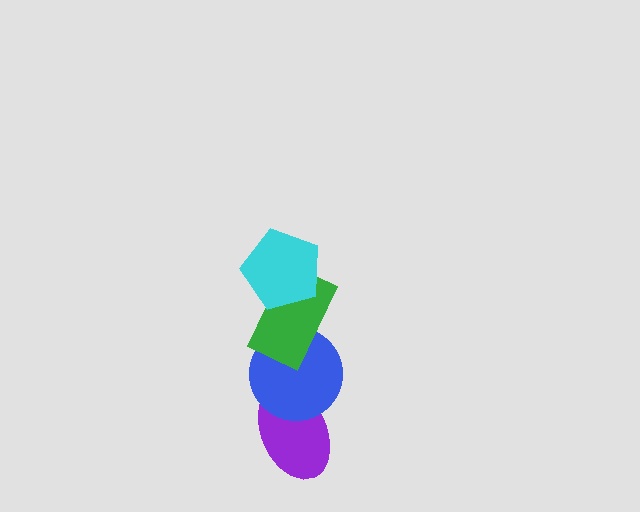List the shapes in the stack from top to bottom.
From top to bottom: the cyan pentagon, the green rectangle, the blue circle, the purple ellipse.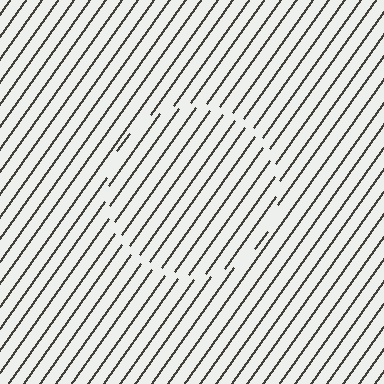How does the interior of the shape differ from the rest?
The interior of the shape contains the same grating, shifted by half a period — the contour is defined by the phase discontinuity where line-ends from the inner and outer gratings abut.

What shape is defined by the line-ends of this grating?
An illusory circle. The interior of the shape contains the same grating, shifted by half a period — the contour is defined by the phase discontinuity where line-ends from the inner and outer gratings abut.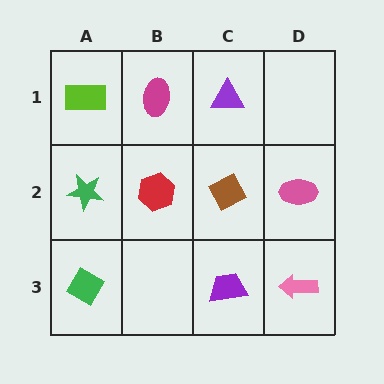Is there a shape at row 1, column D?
No, that cell is empty.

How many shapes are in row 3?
3 shapes.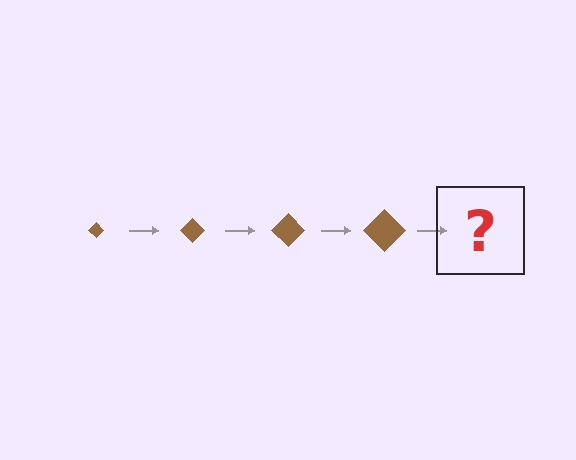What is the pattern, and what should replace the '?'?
The pattern is that the diamond gets progressively larger each step. The '?' should be a brown diamond, larger than the previous one.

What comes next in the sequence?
The next element should be a brown diamond, larger than the previous one.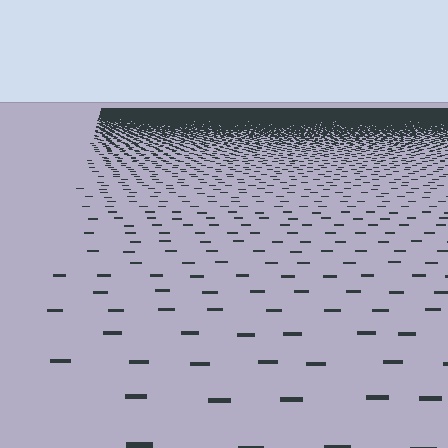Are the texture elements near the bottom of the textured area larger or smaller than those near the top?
Larger. Near the bottom, elements are closer to the viewer and appear at a bigger on-screen size.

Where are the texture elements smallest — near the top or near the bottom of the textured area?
Near the top.